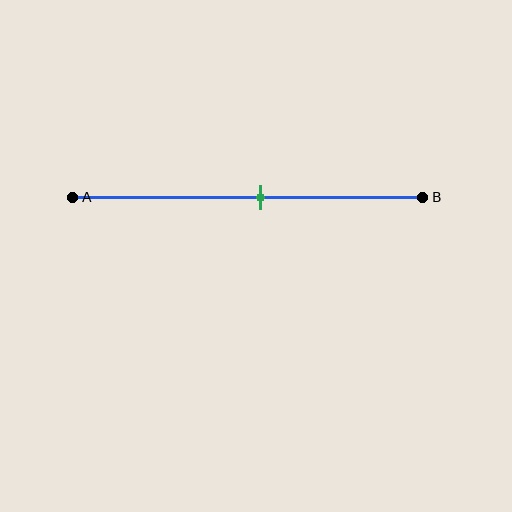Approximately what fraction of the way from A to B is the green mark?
The green mark is approximately 55% of the way from A to B.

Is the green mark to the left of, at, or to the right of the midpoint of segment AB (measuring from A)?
The green mark is to the right of the midpoint of segment AB.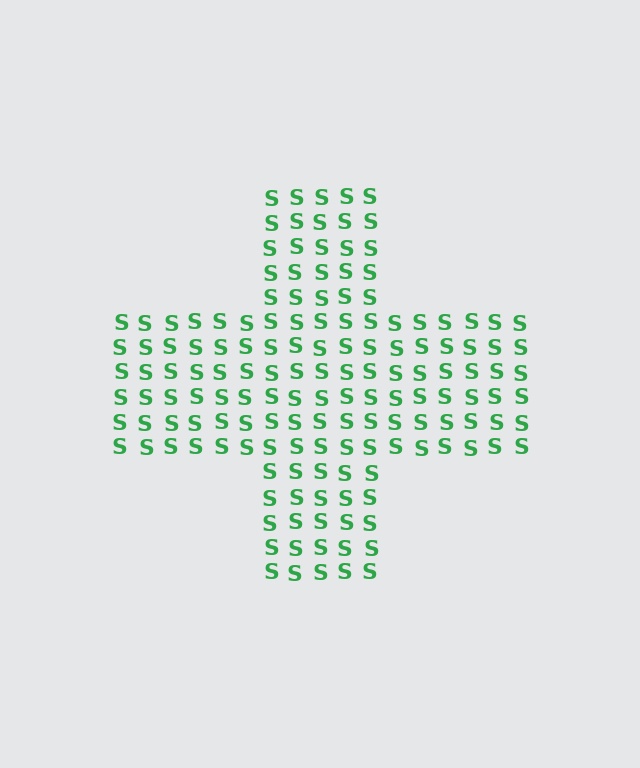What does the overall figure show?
The overall figure shows a cross.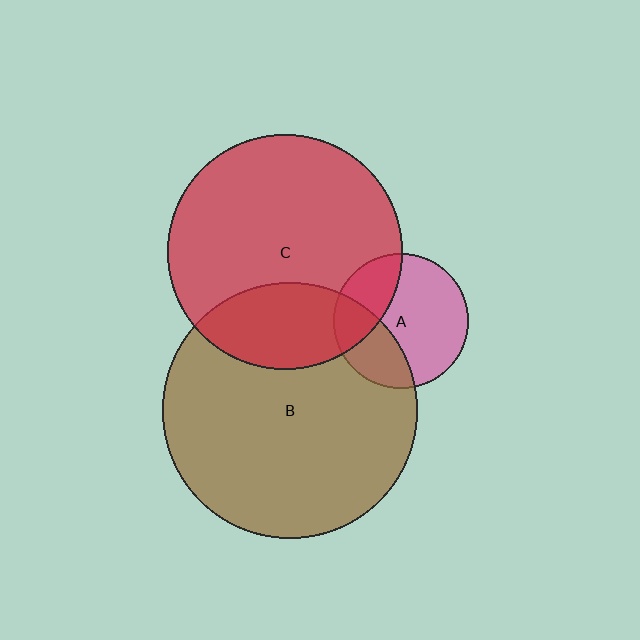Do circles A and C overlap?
Yes.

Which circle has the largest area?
Circle B (brown).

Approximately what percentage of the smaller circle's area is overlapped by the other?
Approximately 30%.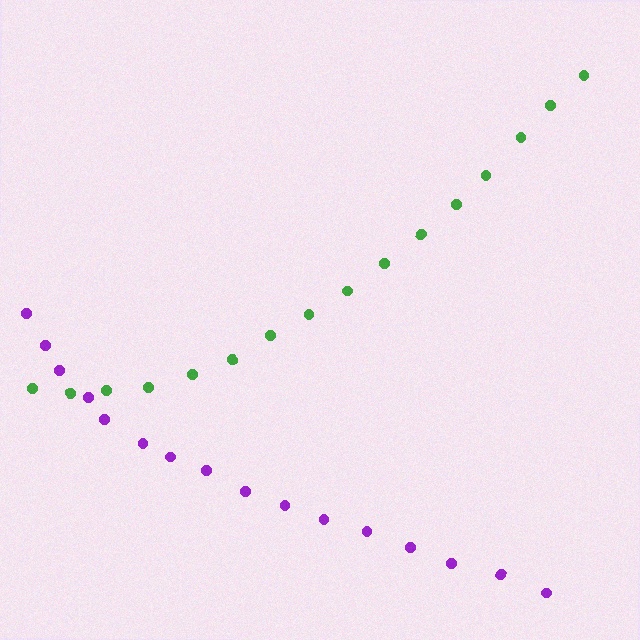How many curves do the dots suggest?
There are 2 distinct paths.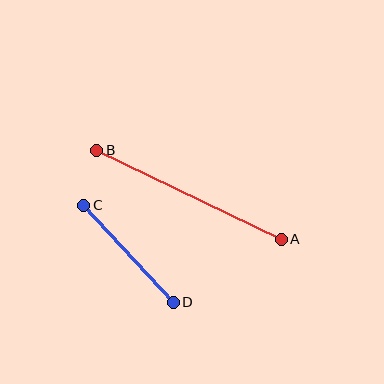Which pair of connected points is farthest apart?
Points A and B are farthest apart.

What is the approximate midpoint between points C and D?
The midpoint is at approximately (128, 254) pixels.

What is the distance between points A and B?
The distance is approximately 205 pixels.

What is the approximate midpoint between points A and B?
The midpoint is at approximately (189, 195) pixels.